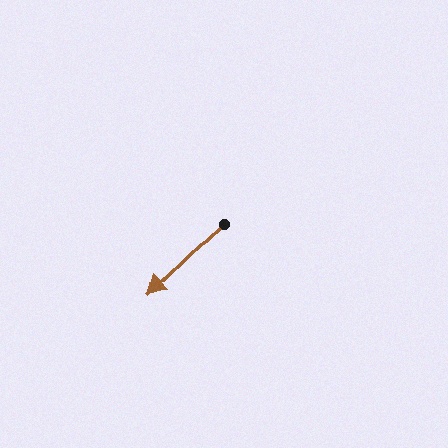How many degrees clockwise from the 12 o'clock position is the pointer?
Approximately 226 degrees.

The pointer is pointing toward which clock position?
Roughly 8 o'clock.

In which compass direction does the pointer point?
Southwest.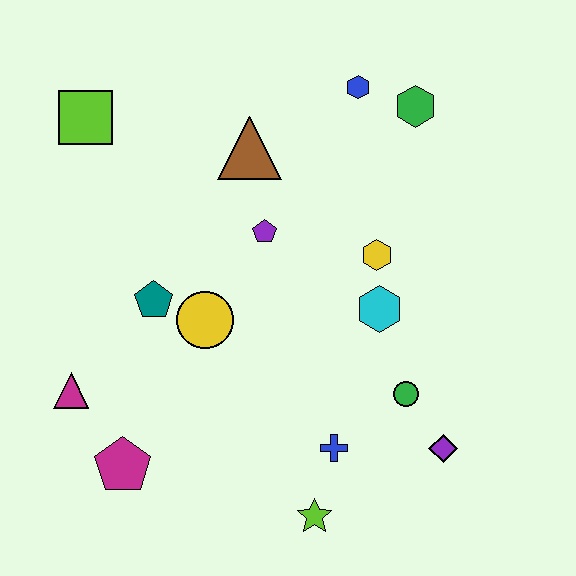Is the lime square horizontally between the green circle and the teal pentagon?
No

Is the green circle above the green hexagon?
No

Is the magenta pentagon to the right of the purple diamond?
No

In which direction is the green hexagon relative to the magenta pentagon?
The green hexagon is above the magenta pentagon.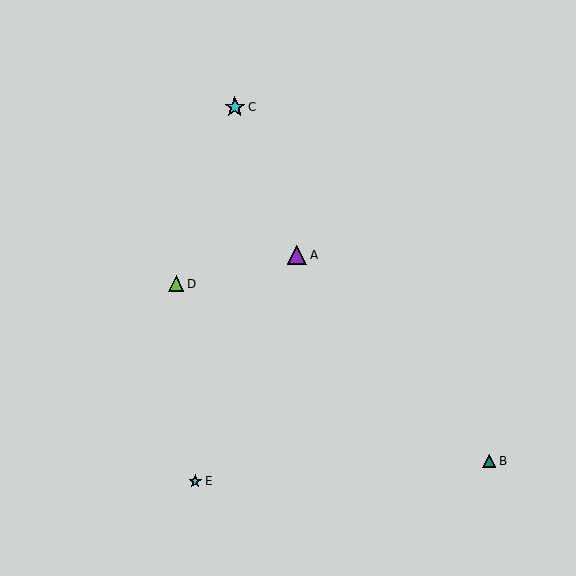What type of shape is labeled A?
Shape A is a purple triangle.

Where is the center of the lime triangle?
The center of the lime triangle is at (176, 284).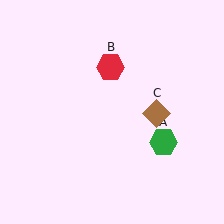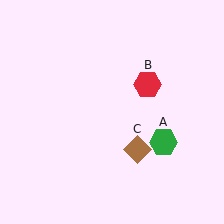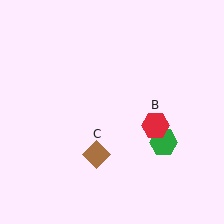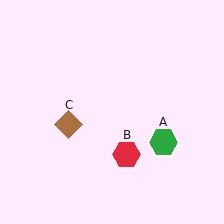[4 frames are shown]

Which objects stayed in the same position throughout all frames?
Green hexagon (object A) remained stationary.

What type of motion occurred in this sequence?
The red hexagon (object B), brown diamond (object C) rotated clockwise around the center of the scene.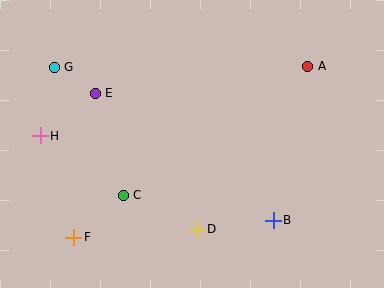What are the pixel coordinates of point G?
Point G is at (54, 67).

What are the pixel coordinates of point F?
Point F is at (74, 237).